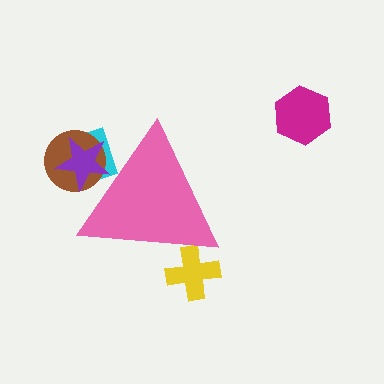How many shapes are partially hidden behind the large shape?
4 shapes are partially hidden.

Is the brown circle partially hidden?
Yes, the brown circle is partially hidden behind the pink triangle.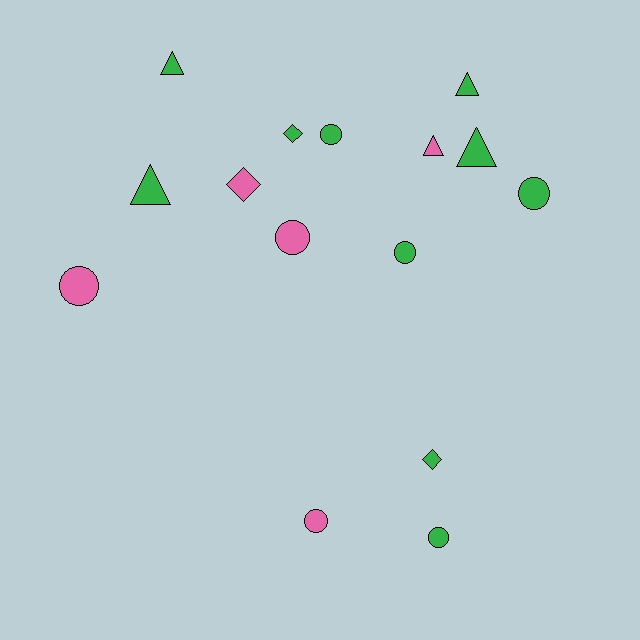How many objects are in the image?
There are 15 objects.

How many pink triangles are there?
There is 1 pink triangle.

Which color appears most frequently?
Green, with 10 objects.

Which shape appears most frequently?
Circle, with 7 objects.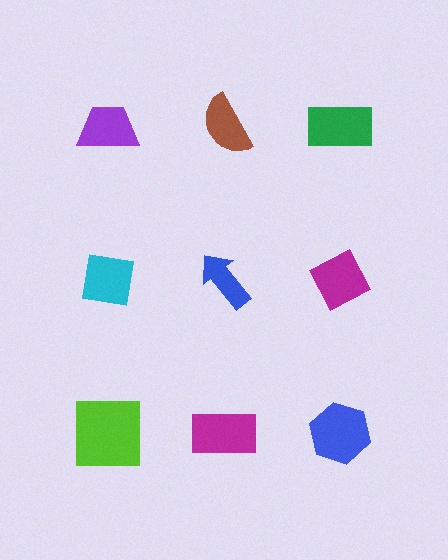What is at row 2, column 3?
A magenta diamond.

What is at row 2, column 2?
A blue arrow.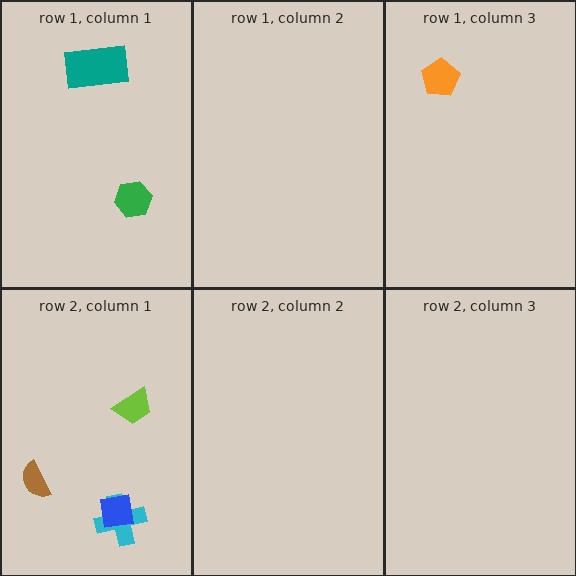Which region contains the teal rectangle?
The row 1, column 1 region.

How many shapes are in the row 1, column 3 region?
1.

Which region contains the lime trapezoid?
The row 2, column 1 region.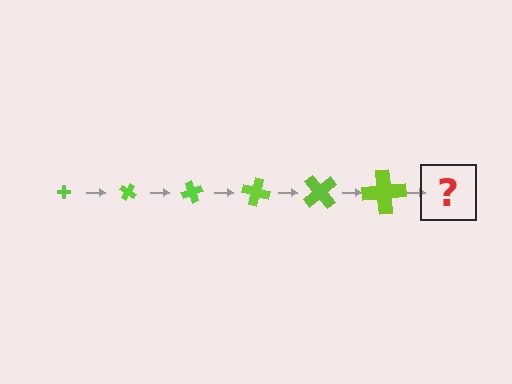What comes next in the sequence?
The next element should be a cross, larger than the previous one and rotated 210 degrees from the start.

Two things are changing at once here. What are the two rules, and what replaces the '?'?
The two rules are that the cross grows larger each step and it rotates 35 degrees each step. The '?' should be a cross, larger than the previous one and rotated 210 degrees from the start.